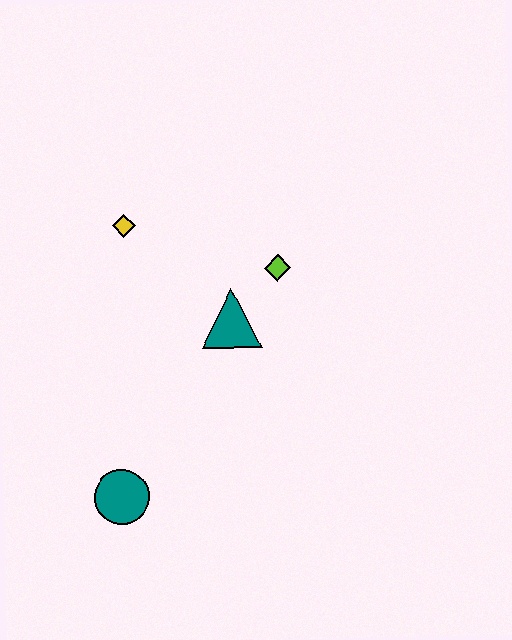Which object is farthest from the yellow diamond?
The teal circle is farthest from the yellow diamond.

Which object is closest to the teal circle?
The teal triangle is closest to the teal circle.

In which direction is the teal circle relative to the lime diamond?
The teal circle is below the lime diamond.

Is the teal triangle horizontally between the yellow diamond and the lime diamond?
Yes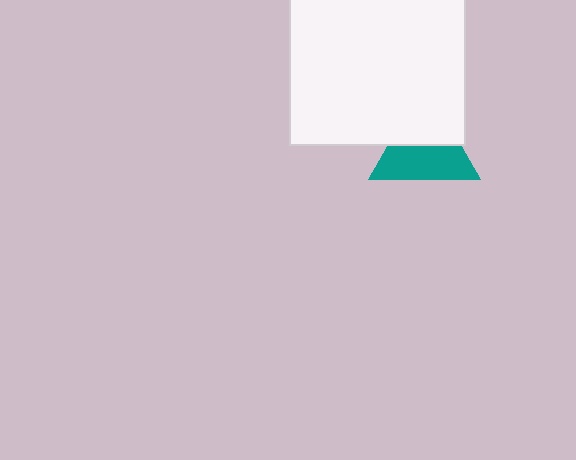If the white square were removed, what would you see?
You would see the complete teal triangle.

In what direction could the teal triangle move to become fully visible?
The teal triangle could move down. That would shift it out from behind the white square entirely.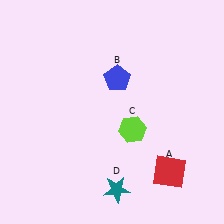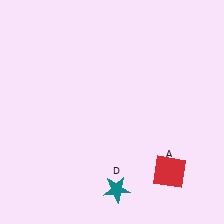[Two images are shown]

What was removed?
The blue pentagon (B), the lime hexagon (C) were removed in Image 2.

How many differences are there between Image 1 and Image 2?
There are 2 differences between the two images.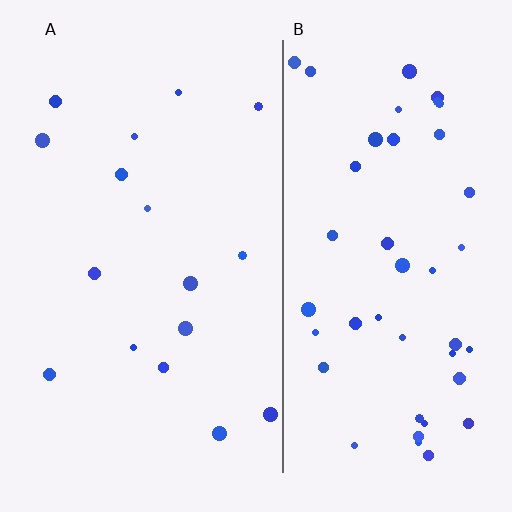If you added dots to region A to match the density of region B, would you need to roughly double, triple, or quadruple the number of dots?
Approximately triple.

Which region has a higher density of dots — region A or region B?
B (the right).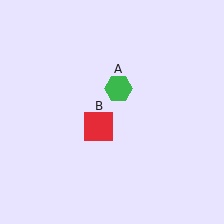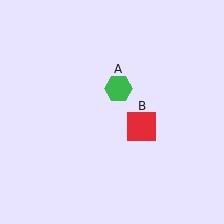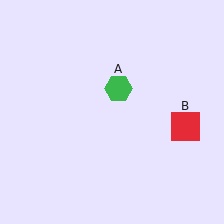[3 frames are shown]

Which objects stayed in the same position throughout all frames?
Green hexagon (object A) remained stationary.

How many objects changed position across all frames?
1 object changed position: red square (object B).